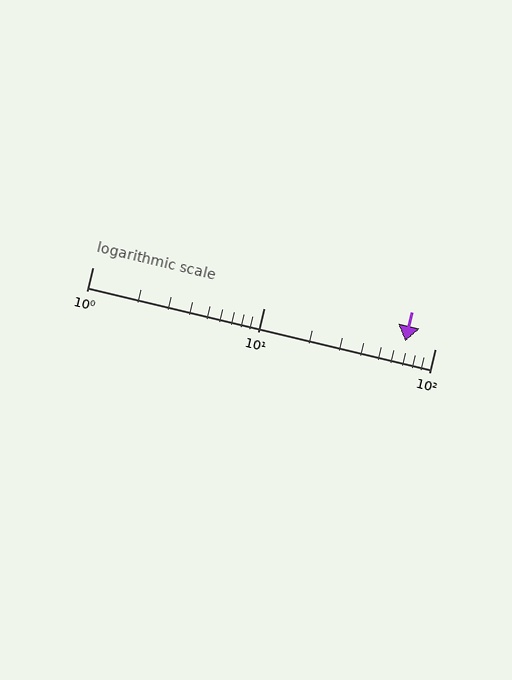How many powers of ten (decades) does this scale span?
The scale spans 2 decades, from 1 to 100.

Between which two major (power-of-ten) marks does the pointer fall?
The pointer is between 10 and 100.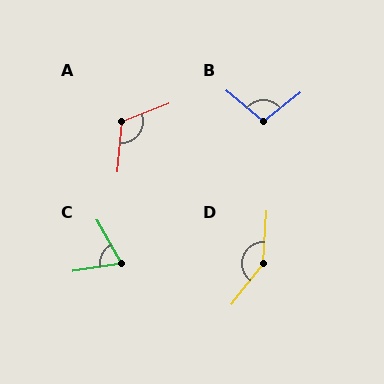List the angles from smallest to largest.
C (69°), B (102°), A (116°), D (146°).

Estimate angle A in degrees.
Approximately 116 degrees.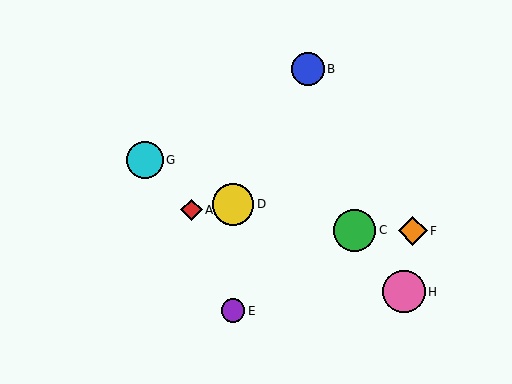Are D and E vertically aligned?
Yes, both are at x≈233.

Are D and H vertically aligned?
No, D is at x≈233 and H is at x≈404.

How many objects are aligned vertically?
2 objects (D, E) are aligned vertically.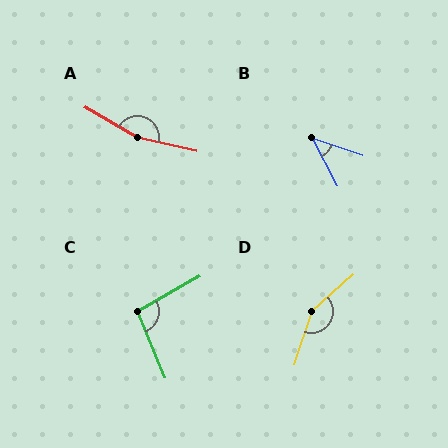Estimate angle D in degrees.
Approximately 149 degrees.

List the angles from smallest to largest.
B (43°), C (97°), D (149°), A (163°).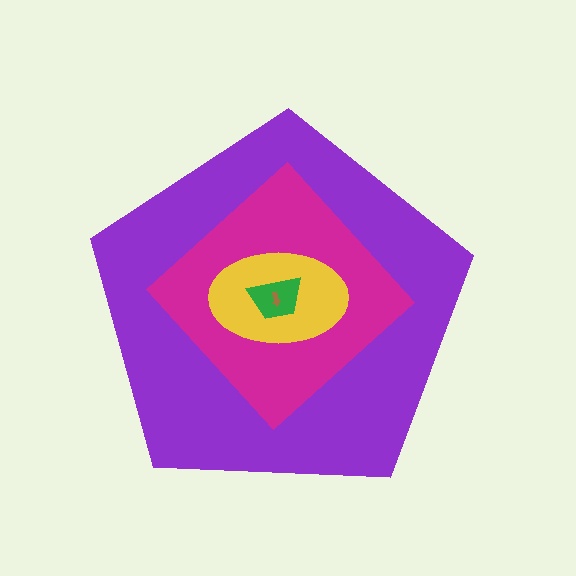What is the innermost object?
The brown arrow.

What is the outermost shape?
The purple pentagon.